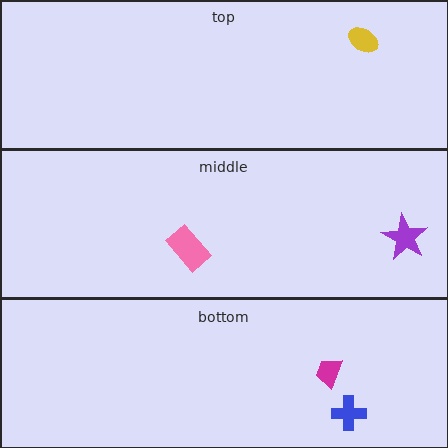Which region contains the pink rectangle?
The middle region.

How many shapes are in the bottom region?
2.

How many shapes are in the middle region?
2.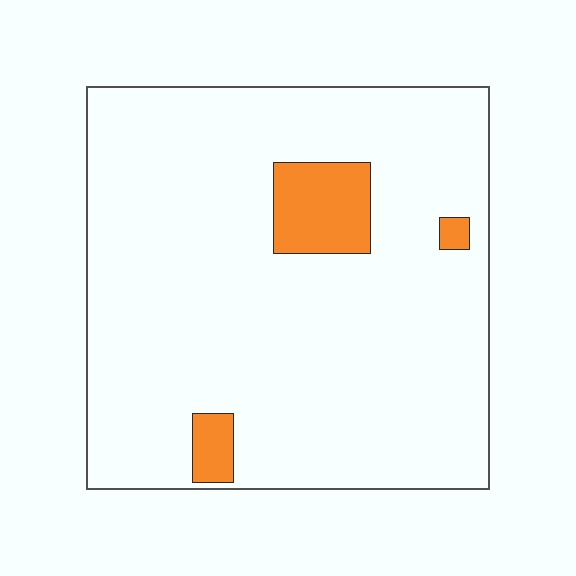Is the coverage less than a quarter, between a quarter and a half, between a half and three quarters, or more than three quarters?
Less than a quarter.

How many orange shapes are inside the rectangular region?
3.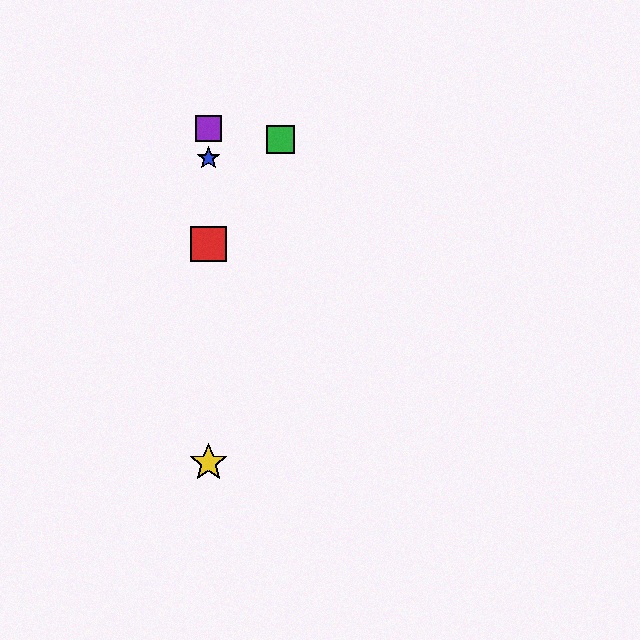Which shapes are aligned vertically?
The red square, the blue star, the yellow star, the purple square are aligned vertically.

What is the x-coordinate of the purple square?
The purple square is at x≈208.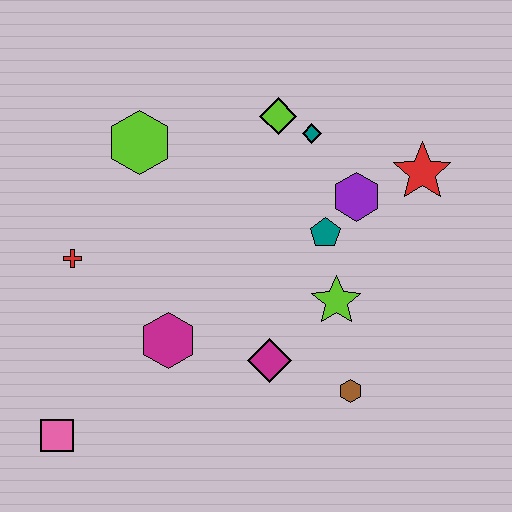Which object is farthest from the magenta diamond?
The lime hexagon is farthest from the magenta diamond.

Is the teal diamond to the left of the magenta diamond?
No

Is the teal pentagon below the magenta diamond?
No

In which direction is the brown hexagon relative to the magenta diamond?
The brown hexagon is to the right of the magenta diamond.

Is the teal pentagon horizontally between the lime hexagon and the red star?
Yes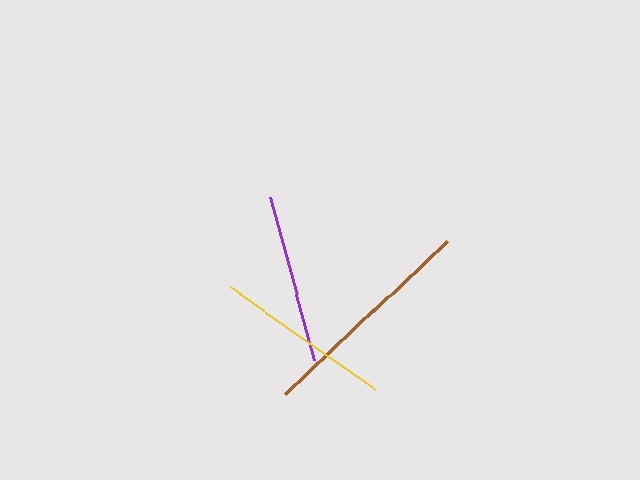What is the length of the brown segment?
The brown segment is approximately 223 pixels long.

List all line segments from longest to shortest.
From longest to shortest: brown, yellow, purple.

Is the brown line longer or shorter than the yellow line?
The brown line is longer than the yellow line.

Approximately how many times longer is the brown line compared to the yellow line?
The brown line is approximately 1.3 times the length of the yellow line.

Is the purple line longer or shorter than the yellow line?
The yellow line is longer than the purple line.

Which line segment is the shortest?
The purple line is the shortest at approximately 169 pixels.